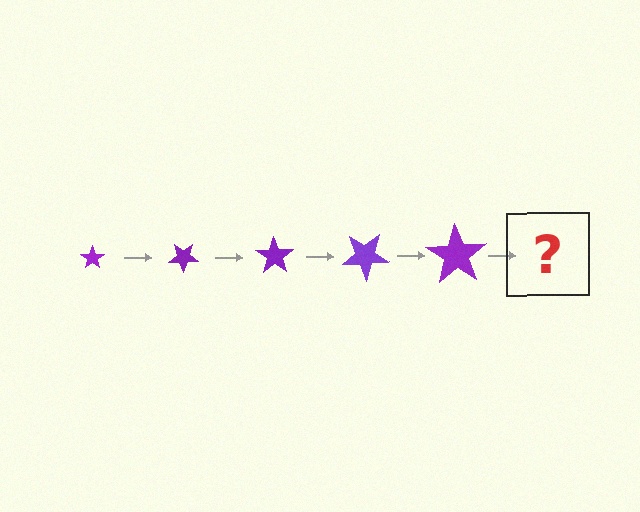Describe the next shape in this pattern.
It should be a star, larger than the previous one and rotated 175 degrees from the start.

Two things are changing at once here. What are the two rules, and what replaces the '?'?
The two rules are that the star grows larger each step and it rotates 35 degrees each step. The '?' should be a star, larger than the previous one and rotated 175 degrees from the start.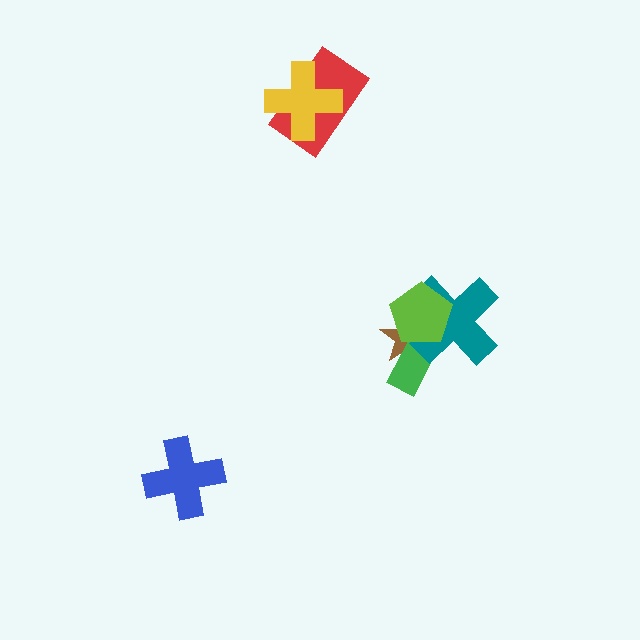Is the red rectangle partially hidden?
Yes, it is partially covered by another shape.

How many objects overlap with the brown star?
3 objects overlap with the brown star.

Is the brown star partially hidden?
Yes, it is partially covered by another shape.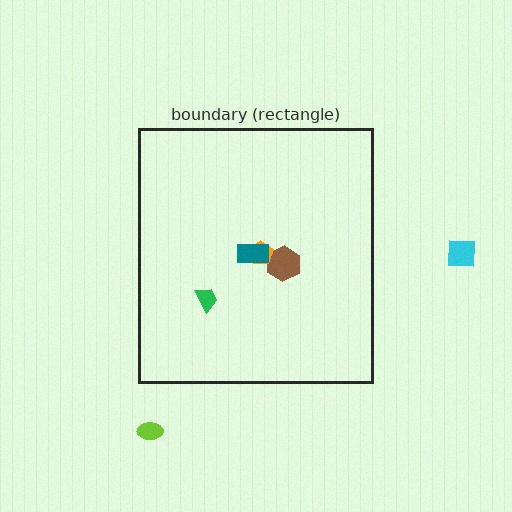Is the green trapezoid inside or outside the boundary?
Inside.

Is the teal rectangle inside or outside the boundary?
Inside.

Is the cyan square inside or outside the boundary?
Outside.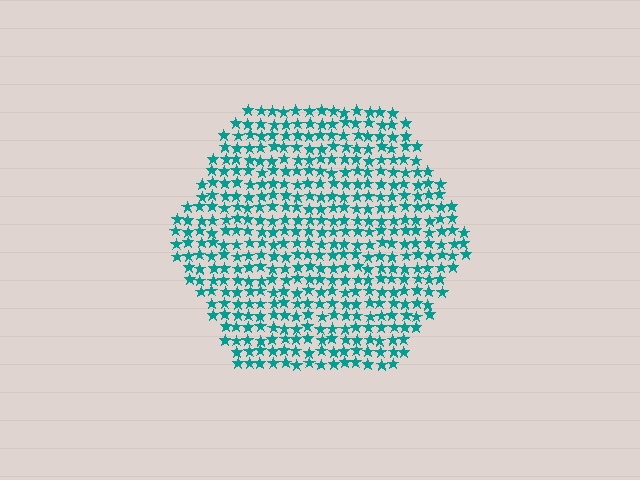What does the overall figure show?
The overall figure shows a hexagon.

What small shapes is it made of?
It is made of small stars.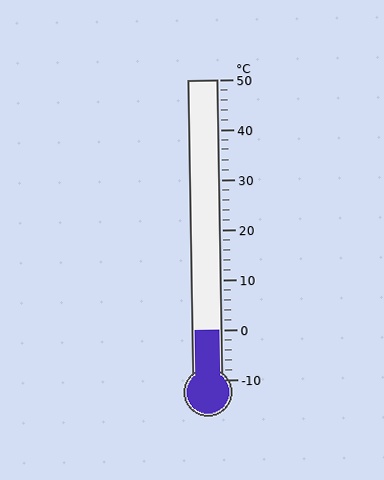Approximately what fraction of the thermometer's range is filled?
The thermometer is filled to approximately 15% of its range.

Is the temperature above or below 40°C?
The temperature is below 40°C.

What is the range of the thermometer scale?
The thermometer scale ranges from -10°C to 50°C.